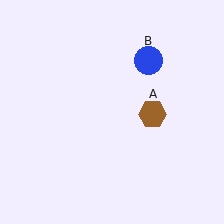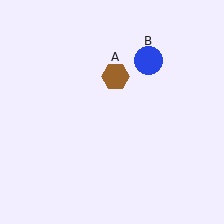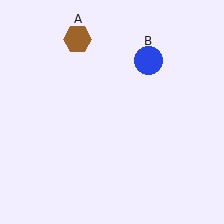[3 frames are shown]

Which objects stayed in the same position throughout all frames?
Blue circle (object B) remained stationary.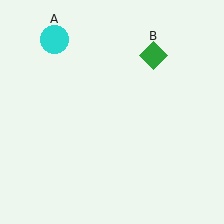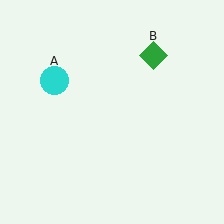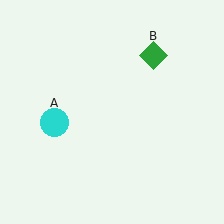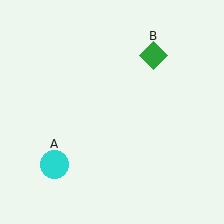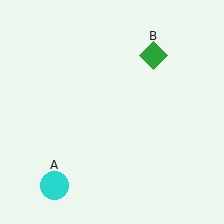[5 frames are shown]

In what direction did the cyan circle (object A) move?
The cyan circle (object A) moved down.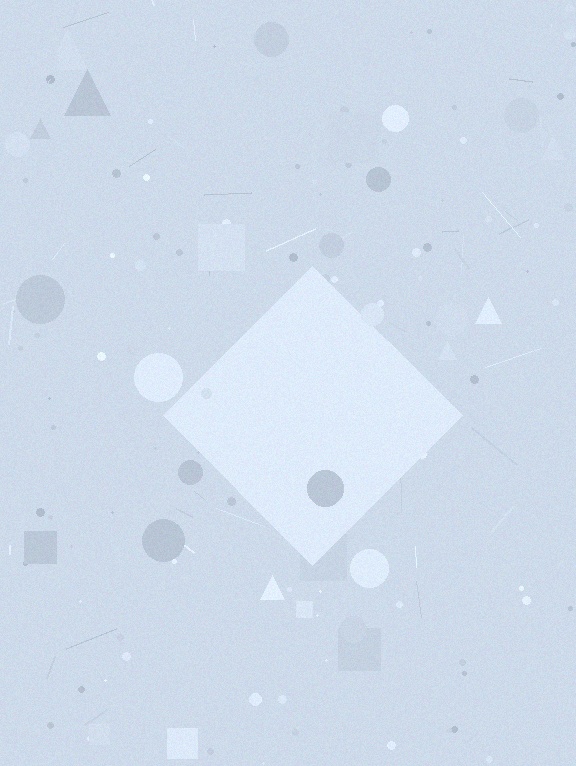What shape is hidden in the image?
A diamond is hidden in the image.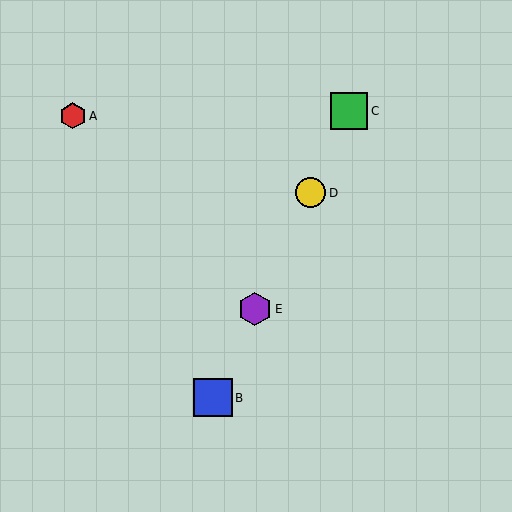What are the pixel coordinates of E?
Object E is at (255, 309).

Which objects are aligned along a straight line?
Objects B, C, D, E are aligned along a straight line.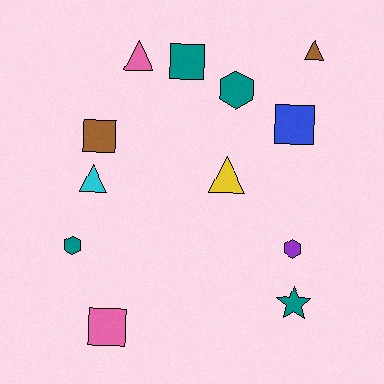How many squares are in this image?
There are 4 squares.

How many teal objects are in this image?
There are 4 teal objects.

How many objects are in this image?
There are 12 objects.